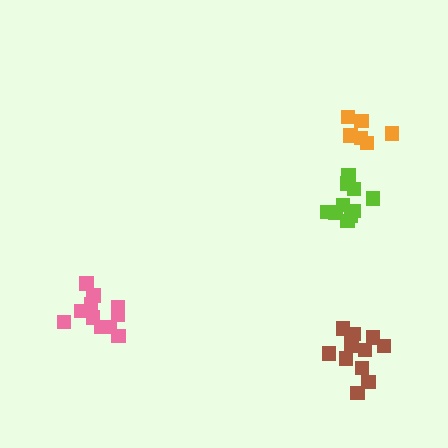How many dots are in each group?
Group 1: 10 dots, Group 2: 11 dots, Group 3: 6 dots, Group 4: 12 dots (39 total).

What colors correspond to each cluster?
The clusters are colored: lime, pink, orange, brown.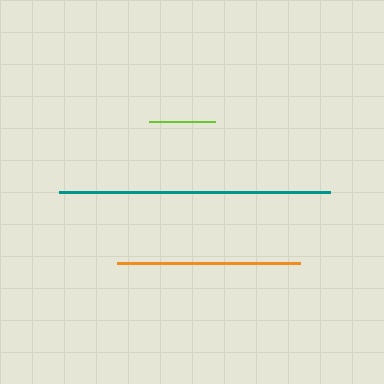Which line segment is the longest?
The teal line is the longest at approximately 271 pixels.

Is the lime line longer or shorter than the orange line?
The orange line is longer than the lime line.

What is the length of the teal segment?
The teal segment is approximately 271 pixels long.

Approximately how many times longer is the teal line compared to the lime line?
The teal line is approximately 4.1 times the length of the lime line.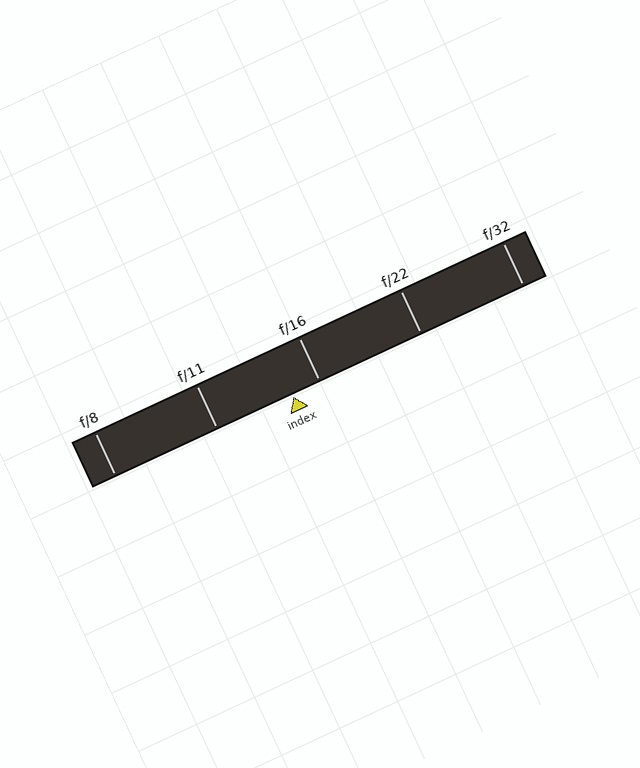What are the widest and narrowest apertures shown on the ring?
The widest aperture shown is f/8 and the narrowest is f/32.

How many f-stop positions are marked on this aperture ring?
There are 5 f-stop positions marked.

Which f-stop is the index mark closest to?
The index mark is closest to f/16.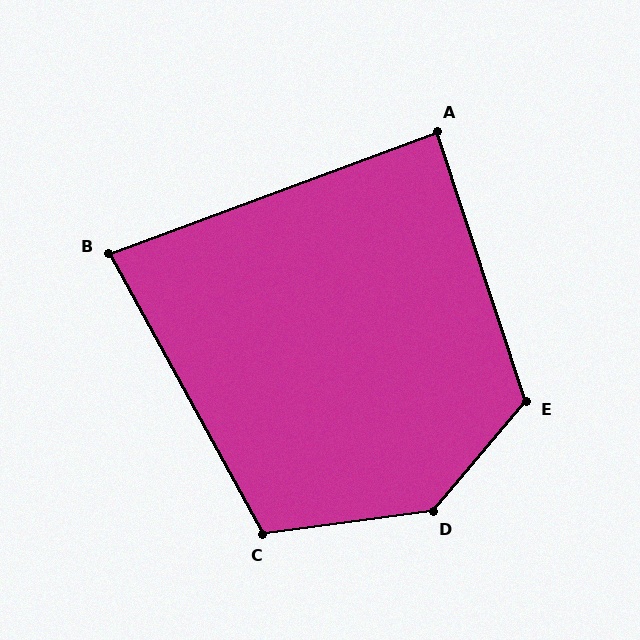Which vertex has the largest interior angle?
D, at approximately 138 degrees.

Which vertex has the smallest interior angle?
B, at approximately 82 degrees.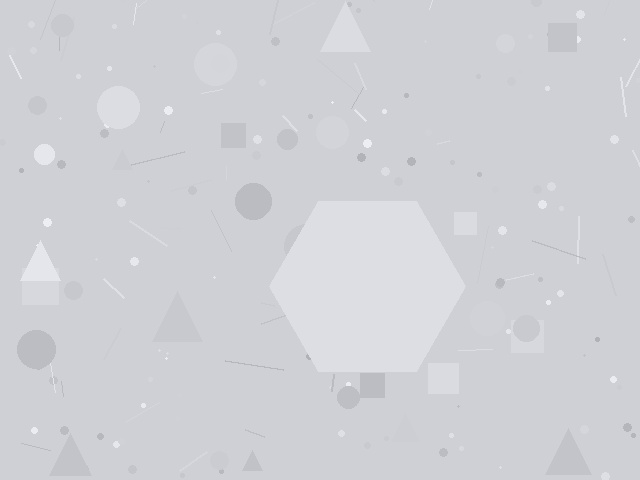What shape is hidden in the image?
A hexagon is hidden in the image.